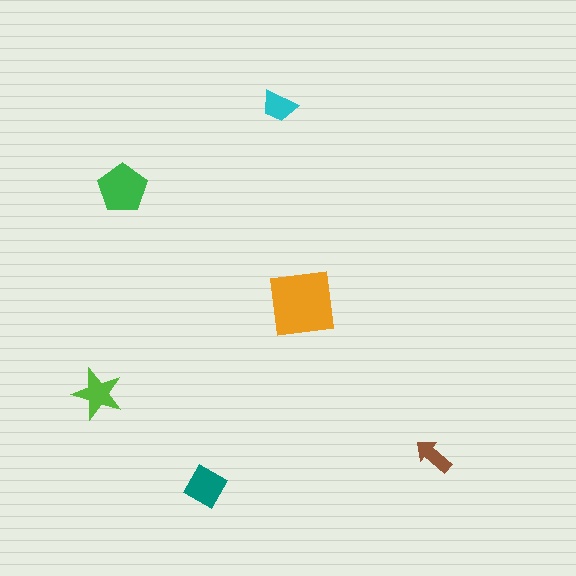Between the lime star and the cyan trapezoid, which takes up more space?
The lime star.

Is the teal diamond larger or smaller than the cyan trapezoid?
Larger.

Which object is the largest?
The orange square.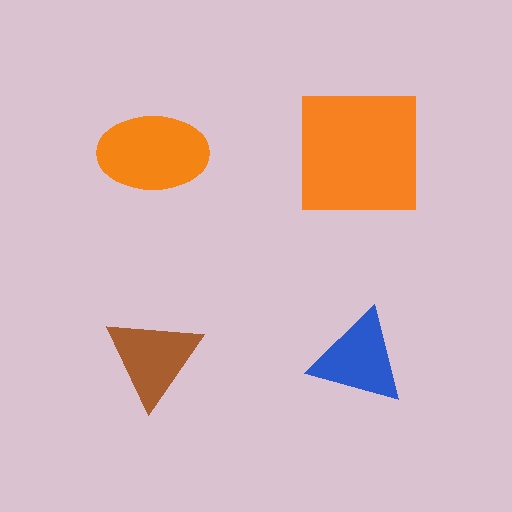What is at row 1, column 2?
An orange square.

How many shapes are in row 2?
2 shapes.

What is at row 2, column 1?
A brown triangle.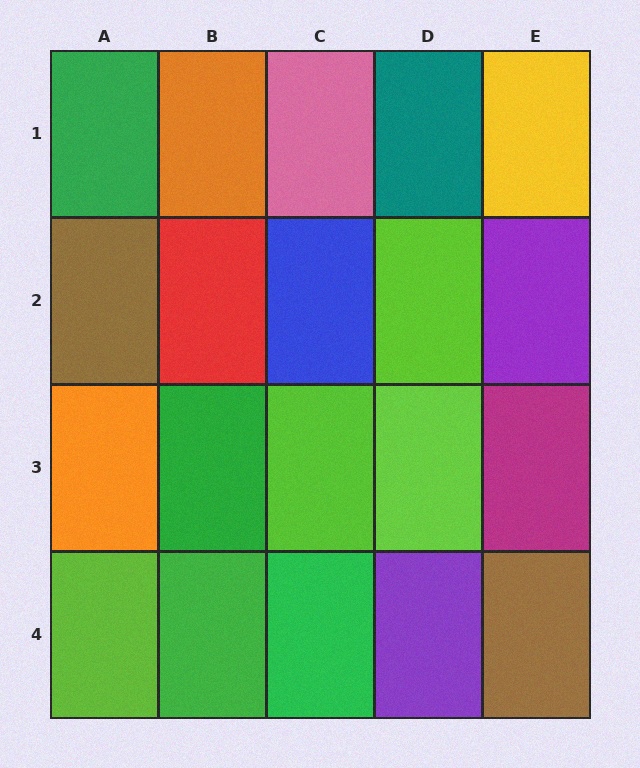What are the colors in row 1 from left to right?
Green, orange, pink, teal, yellow.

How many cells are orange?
2 cells are orange.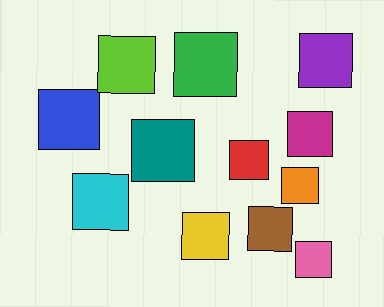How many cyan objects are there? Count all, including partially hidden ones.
There is 1 cyan object.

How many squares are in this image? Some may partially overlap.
There are 12 squares.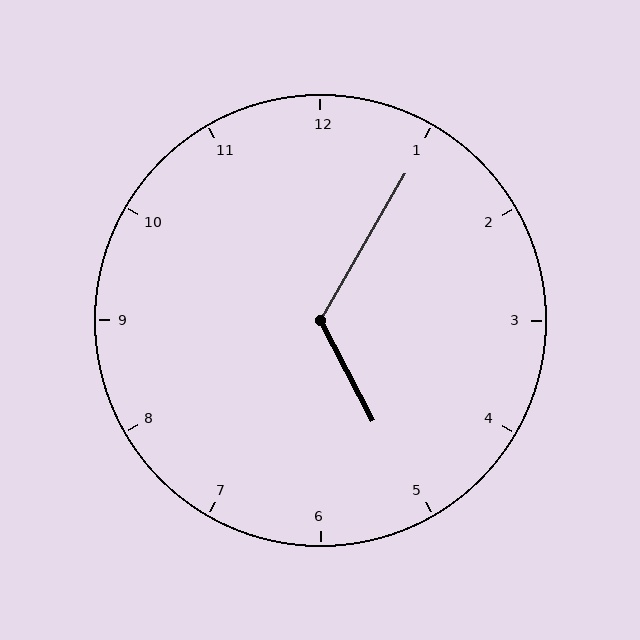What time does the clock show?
5:05.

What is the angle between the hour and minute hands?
Approximately 122 degrees.